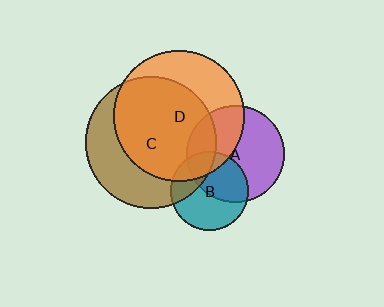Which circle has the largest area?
Circle C (brown).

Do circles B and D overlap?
Yes.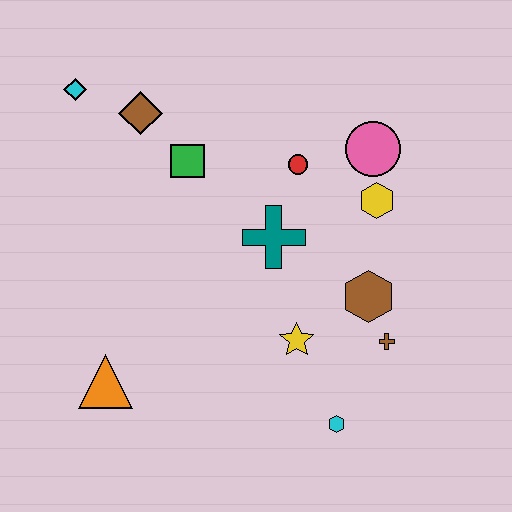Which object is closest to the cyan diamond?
The brown diamond is closest to the cyan diamond.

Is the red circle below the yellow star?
No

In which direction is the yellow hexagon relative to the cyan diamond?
The yellow hexagon is to the right of the cyan diamond.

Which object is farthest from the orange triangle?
The pink circle is farthest from the orange triangle.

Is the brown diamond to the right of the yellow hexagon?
No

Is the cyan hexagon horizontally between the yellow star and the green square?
No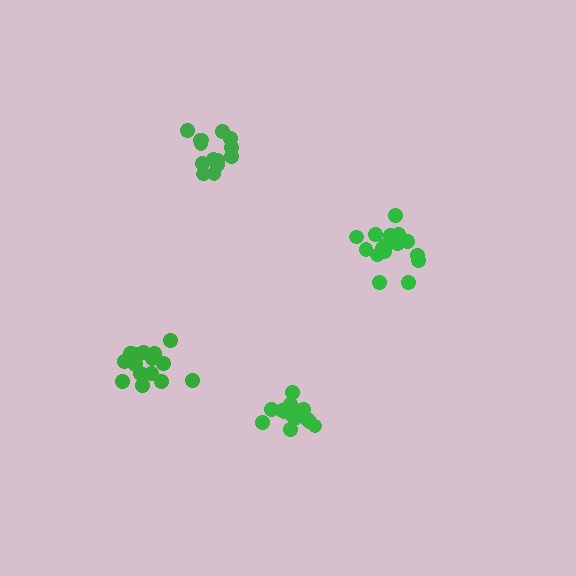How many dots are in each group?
Group 1: 16 dots, Group 2: 16 dots, Group 3: 14 dots, Group 4: 15 dots (61 total).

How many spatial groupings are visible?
There are 4 spatial groupings.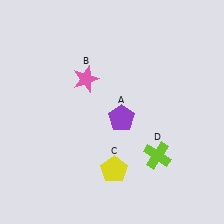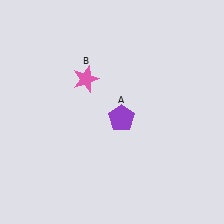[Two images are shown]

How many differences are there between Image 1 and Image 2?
There are 2 differences between the two images.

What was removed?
The yellow pentagon (C), the lime cross (D) were removed in Image 2.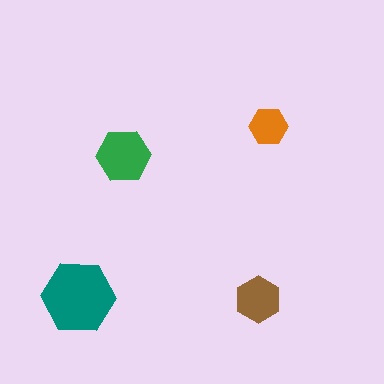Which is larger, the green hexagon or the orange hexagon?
The green one.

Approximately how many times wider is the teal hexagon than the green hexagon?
About 1.5 times wider.